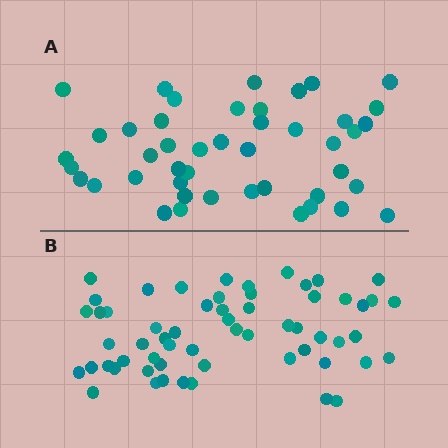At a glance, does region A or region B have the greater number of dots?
Region B (the bottom region) has more dots.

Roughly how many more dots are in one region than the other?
Region B has approximately 15 more dots than region A.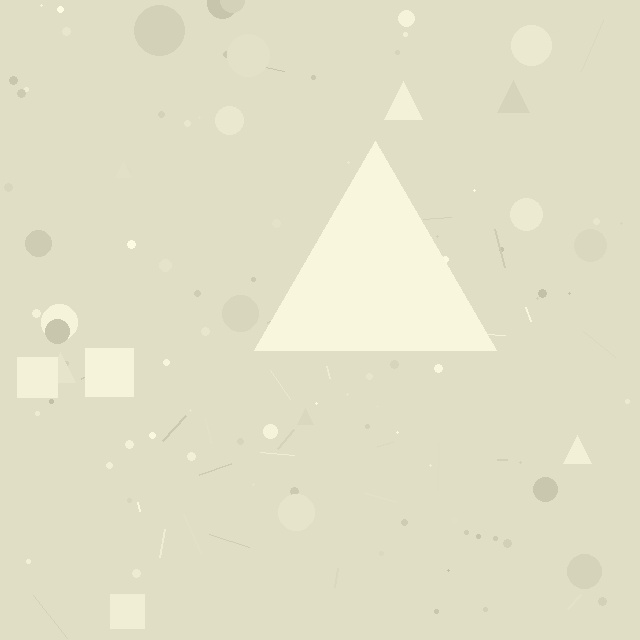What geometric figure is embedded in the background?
A triangle is embedded in the background.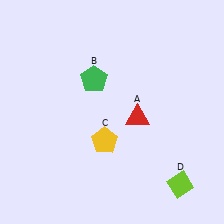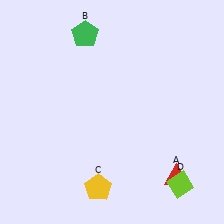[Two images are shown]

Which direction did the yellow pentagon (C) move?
The yellow pentagon (C) moved down.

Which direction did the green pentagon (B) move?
The green pentagon (B) moved up.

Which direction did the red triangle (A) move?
The red triangle (A) moved down.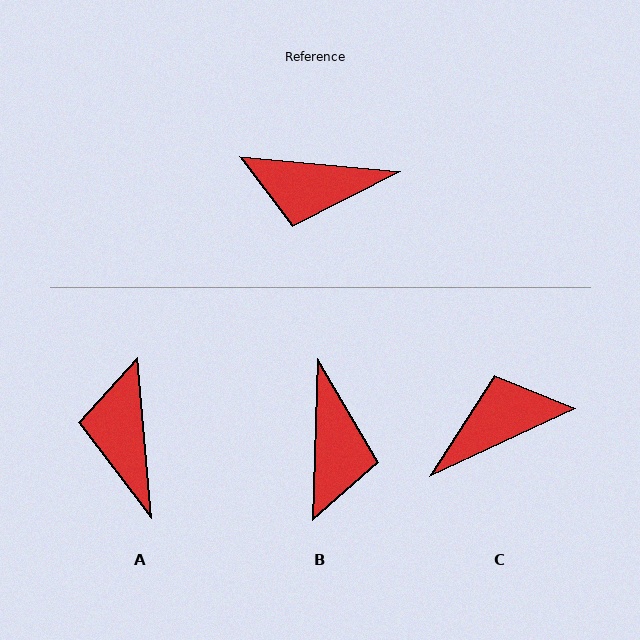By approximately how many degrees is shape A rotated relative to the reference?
Approximately 79 degrees clockwise.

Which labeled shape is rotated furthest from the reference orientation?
C, about 150 degrees away.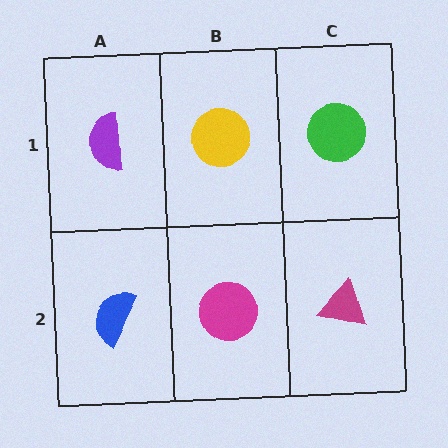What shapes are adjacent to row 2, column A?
A purple semicircle (row 1, column A), a magenta circle (row 2, column B).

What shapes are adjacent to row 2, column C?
A green circle (row 1, column C), a magenta circle (row 2, column B).